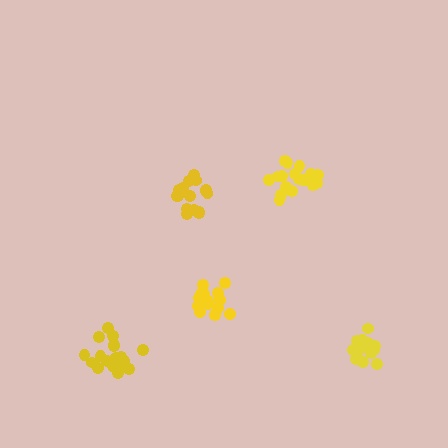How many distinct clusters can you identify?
There are 5 distinct clusters.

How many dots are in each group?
Group 1: 19 dots, Group 2: 15 dots, Group 3: 16 dots, Group 4: 19 dots, Group 5: 16 dots (85 total).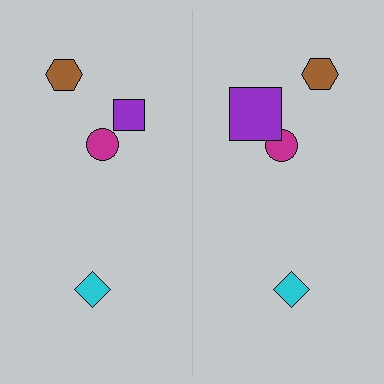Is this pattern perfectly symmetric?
No, the pattern is not perfectly symmetric. The purple square on the right side has a different size than its mirror counterpart.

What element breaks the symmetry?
The purple square on the right side has a different size than its mirror counterpart.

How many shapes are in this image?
There are 8 shapes in this image.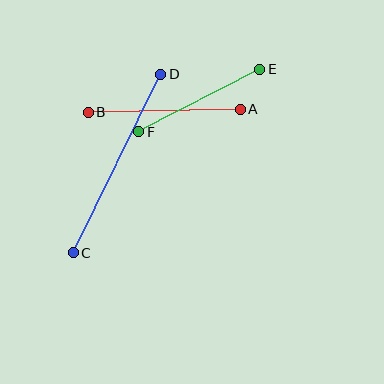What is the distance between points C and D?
The distance is approximately 199 pixels.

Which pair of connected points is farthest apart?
Points C and D are farthest apart.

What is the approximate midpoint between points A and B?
The midpoint is at approximately (164, 111) pixels.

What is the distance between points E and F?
The distance is approximately 136 pixels.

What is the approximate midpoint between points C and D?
The midpoint is at approximately (117, 163) pixels.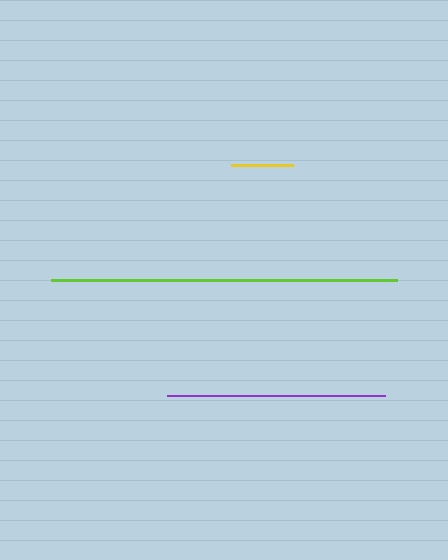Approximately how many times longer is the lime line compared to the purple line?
The lime line is approximately 1.6 times the length of the purple line.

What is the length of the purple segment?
The purple segment is approximately 218 pixels long.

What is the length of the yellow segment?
The yellow segment is approximately 62 pixels long.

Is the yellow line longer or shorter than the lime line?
The lime line is longer than the yellow line.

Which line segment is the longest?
The lime line is the longest at approximately 346 pixels.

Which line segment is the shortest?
The yellow line is the shortest at approximately 62 pixels.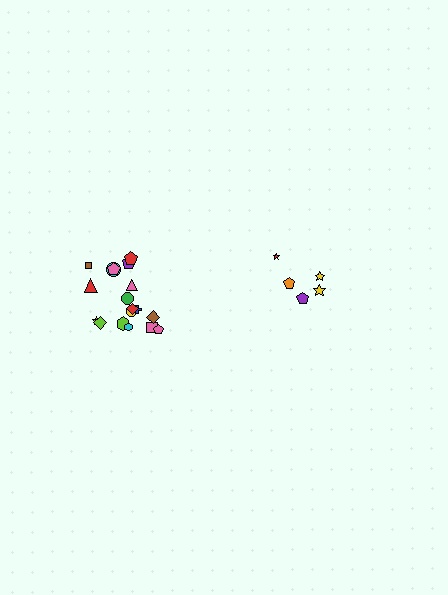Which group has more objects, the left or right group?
The left group.